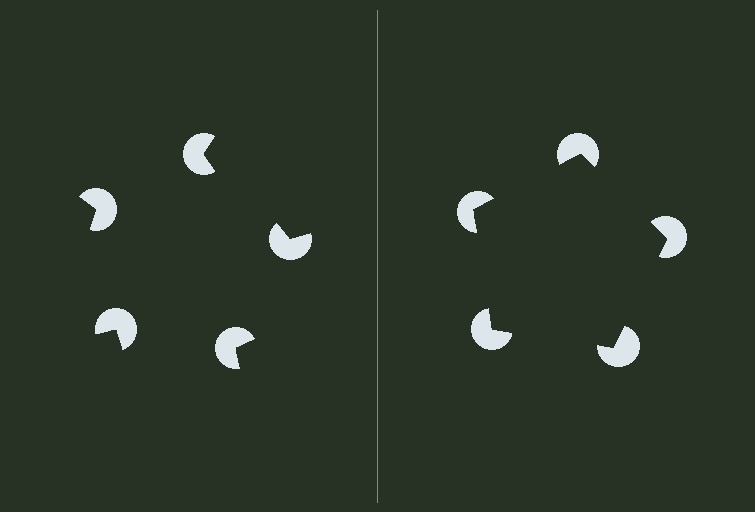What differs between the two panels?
The pac-man discs are positioned identically on both sides; only the wedge orientations differ. On the right they align to a pentagon; on the left they are misaligned.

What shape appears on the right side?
An illusory pentagon.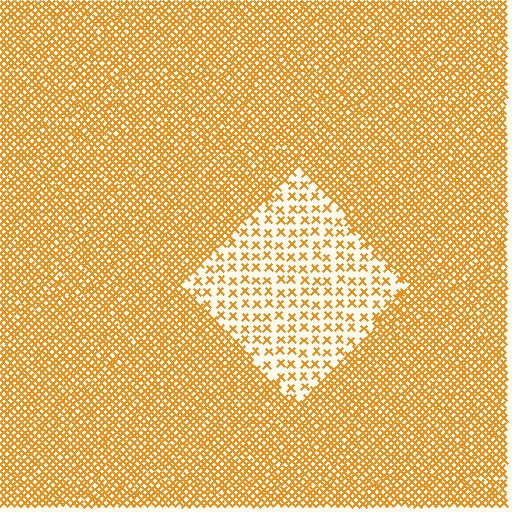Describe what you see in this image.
The image contains small orange elements arranged at two different densities. A diamond-shaped region is visible where the elements are less densely packed than the surrounding area.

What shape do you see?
I see a diamond.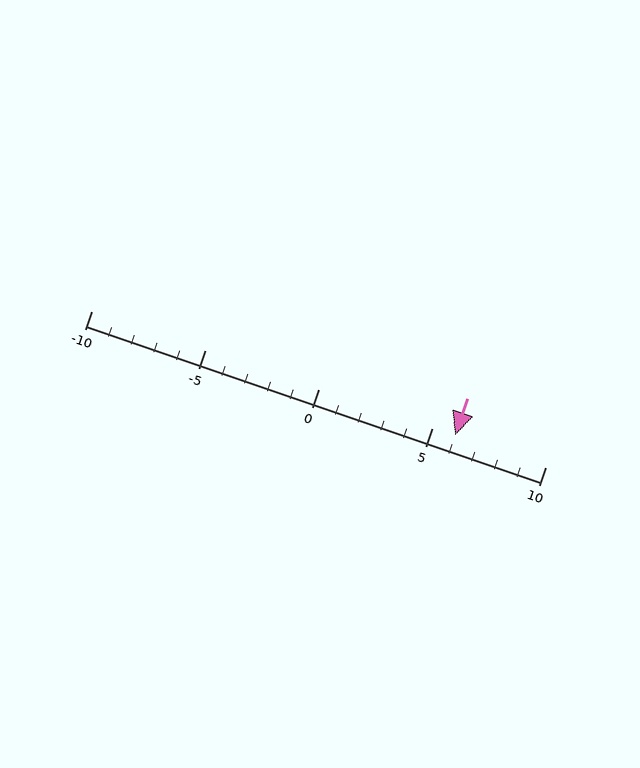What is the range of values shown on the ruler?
The ruler shows values from -10 to 10.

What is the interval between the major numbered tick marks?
The major tick marks are spaced 5 units apart.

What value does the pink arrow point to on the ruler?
The pink arrow points to approximately 6.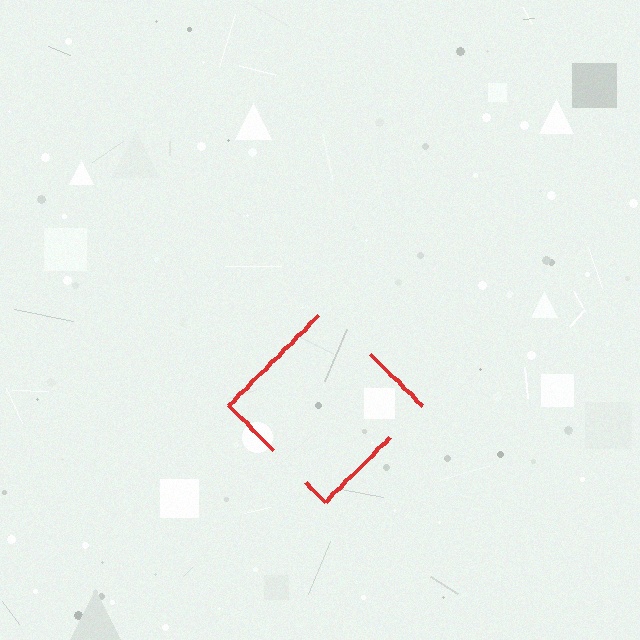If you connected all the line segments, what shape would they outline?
They would outline a diamond.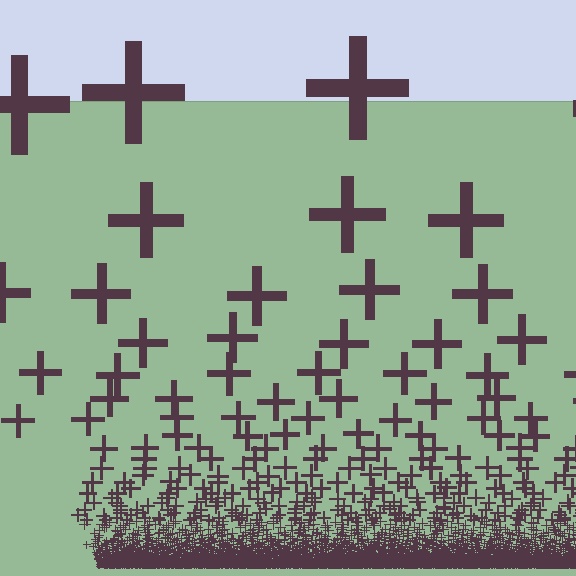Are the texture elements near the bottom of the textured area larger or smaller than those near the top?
Smaller. The gradient is inverted — elements near the bottom are smaller and denser.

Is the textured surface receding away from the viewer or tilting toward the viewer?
The surface appears to tilt toward the viewer. Texture elements get larger and sparser toward the top.